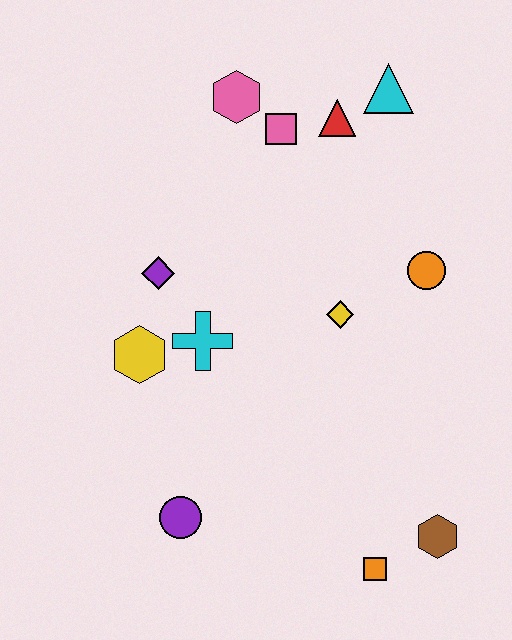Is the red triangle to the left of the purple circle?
No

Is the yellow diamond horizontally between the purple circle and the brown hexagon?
Yes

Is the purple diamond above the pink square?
No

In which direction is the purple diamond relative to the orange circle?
The purple diamond is to the left of the orange circle.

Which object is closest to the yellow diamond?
The orange circle is closest to the yellow diamond.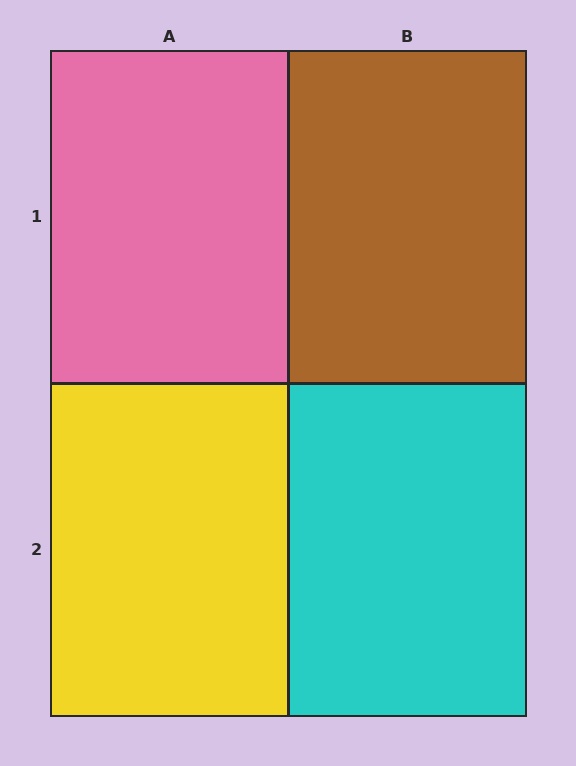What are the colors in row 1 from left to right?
Pink, brown.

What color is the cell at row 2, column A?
Yellow.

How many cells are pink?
1 cell is pink.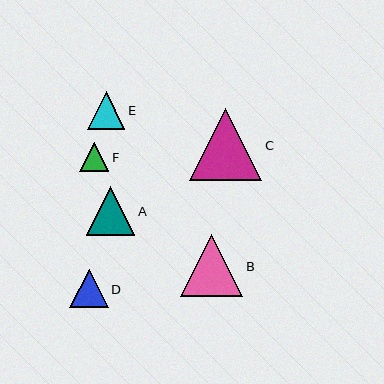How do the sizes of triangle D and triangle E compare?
Triangle D and triangle E are approximately the same size.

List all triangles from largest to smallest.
From largest to smallest: C, B, A, D, E, F.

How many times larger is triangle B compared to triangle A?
Triangle B is approximately 1.3 times the size of triangle A.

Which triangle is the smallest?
Triangle F is the smallest with a size of approximately 29 pixels.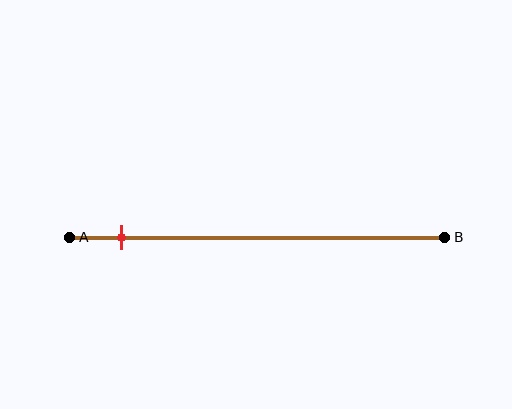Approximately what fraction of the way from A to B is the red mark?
The red mark is approximately 15% of the way from A to B.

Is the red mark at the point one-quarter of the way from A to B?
No, the mark is at about 15% from A, not at the 25% one-quarter point.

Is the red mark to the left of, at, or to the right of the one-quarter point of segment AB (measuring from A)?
The red mark is to the left of the one-quarter point of segment AB.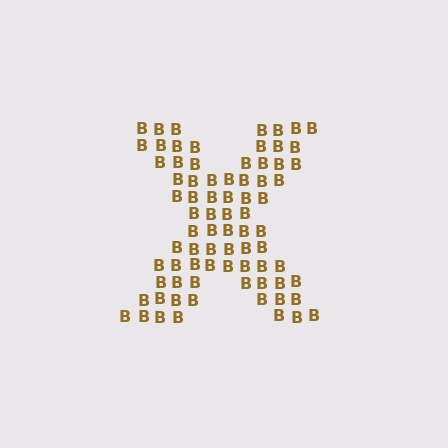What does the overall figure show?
The overall figure shows the letter X.